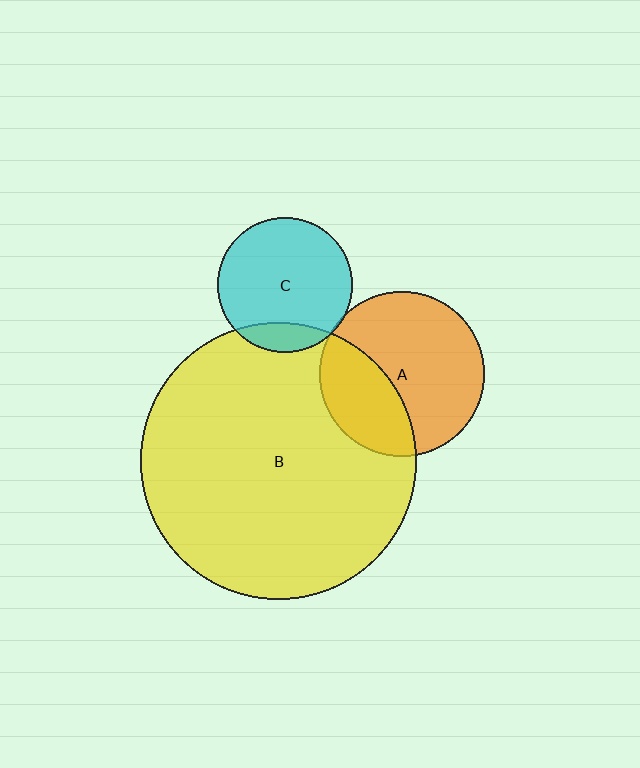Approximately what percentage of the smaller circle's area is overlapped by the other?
Approximately 15%.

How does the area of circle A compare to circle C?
Approximately 1.5 times.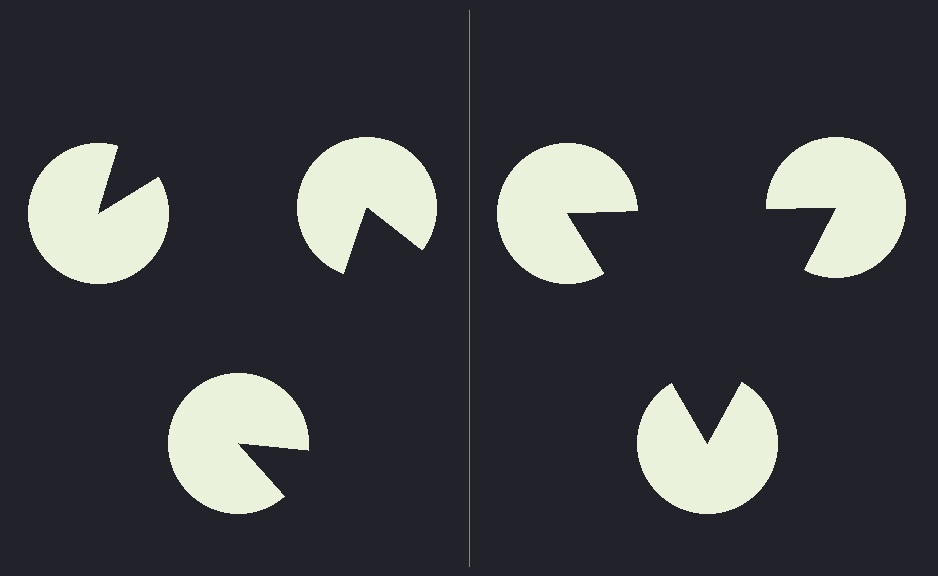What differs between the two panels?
The pac-man discs are positioned identically on both sides; only the wedge orientations differ. On the right they align to a triangle; on the left they are misaligned.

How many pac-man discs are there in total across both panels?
6 — 3 on each side.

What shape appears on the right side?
An illusory triangle.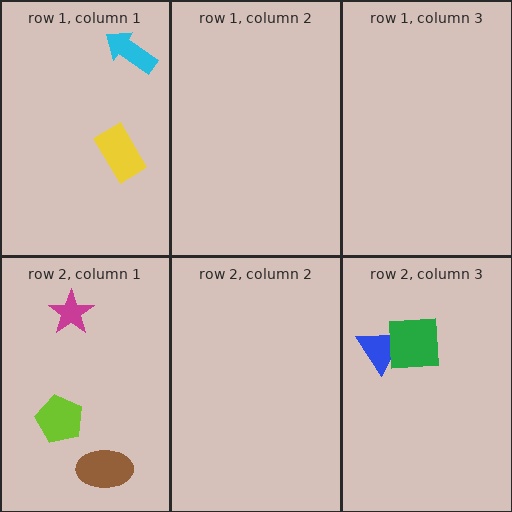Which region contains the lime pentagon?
The row 2, column 1 region.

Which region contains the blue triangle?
The row 2, column 3 region.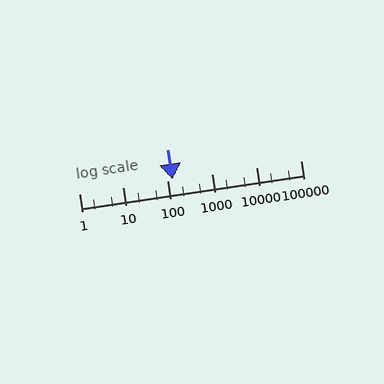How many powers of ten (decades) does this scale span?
The scale spans 5 decades, from 1 to 100000.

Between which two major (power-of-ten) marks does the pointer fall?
The pointer is between 100 and 1000.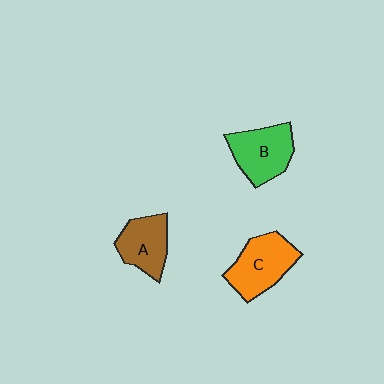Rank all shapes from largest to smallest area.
From largest to smallest: C (orange), B (green), A (brown).